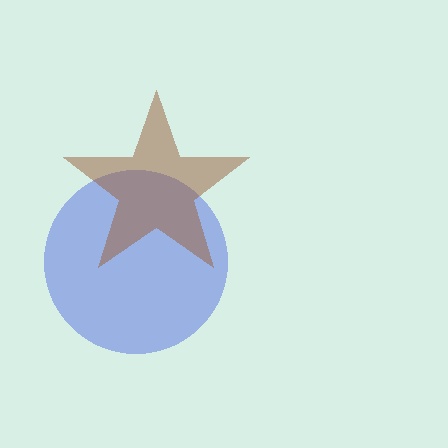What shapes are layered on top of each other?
The layered shapes are: a blue circle, a brown star.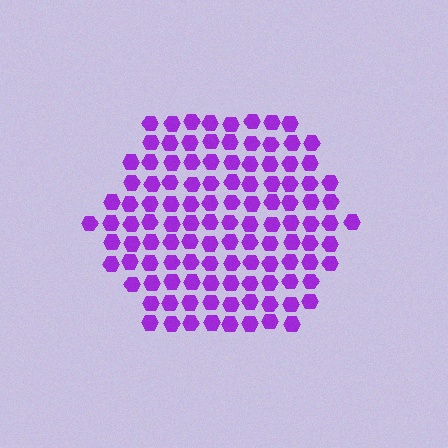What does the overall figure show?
The overall figure shows a hexagon.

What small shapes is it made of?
It is made of small hexagons.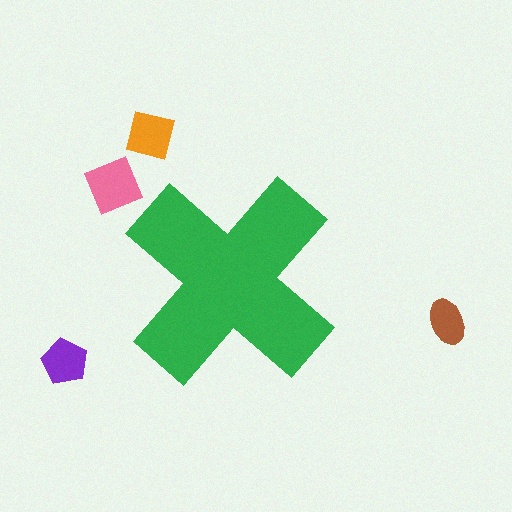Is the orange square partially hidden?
No, the orange square is fully visible.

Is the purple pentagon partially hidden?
No, the purple pentagon is fully visible.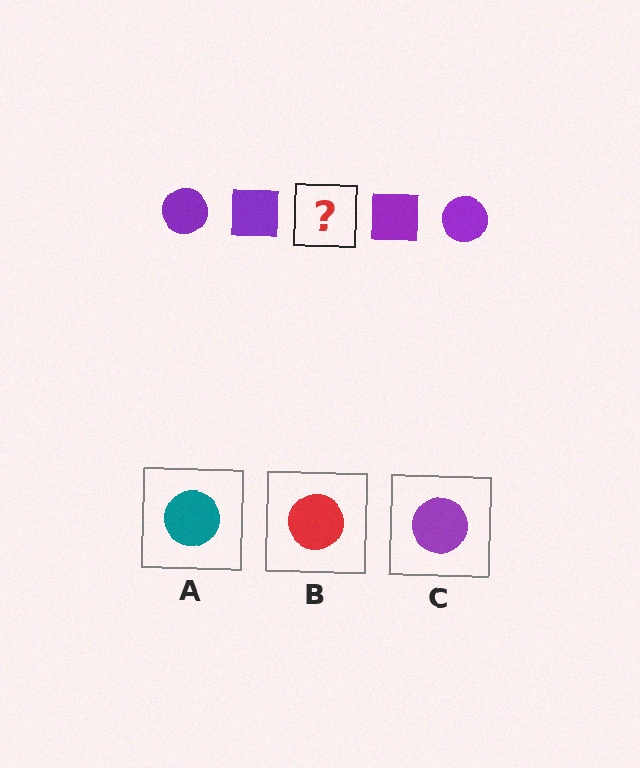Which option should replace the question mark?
Option C.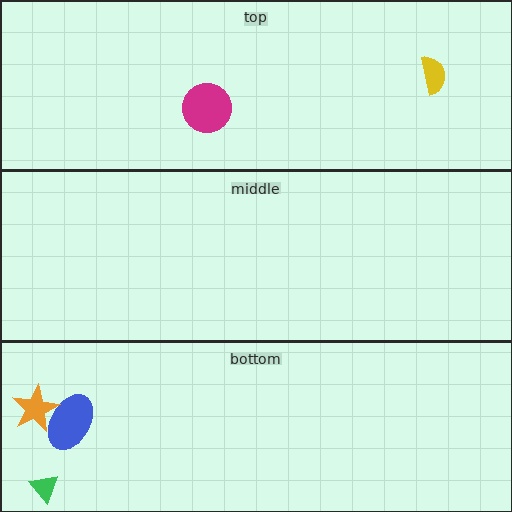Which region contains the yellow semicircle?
The top region.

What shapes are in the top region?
The magenta circle, the yellow semicircle.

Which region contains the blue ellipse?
The bottom region.